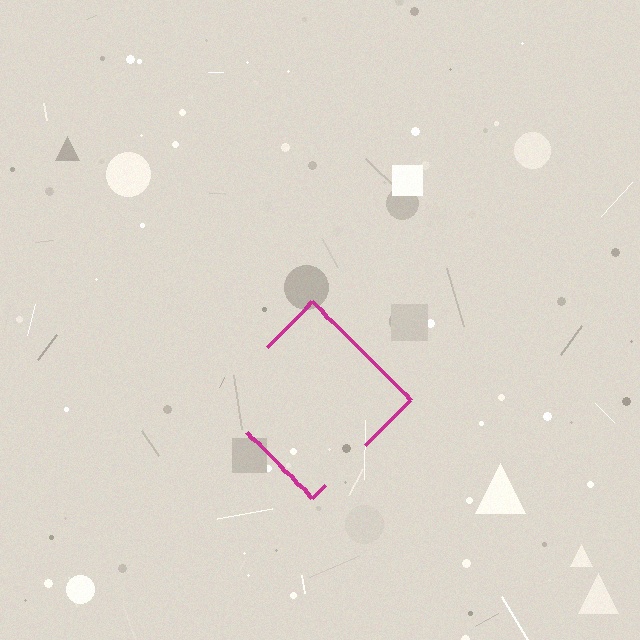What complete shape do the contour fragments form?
The contour fragments form a diamond.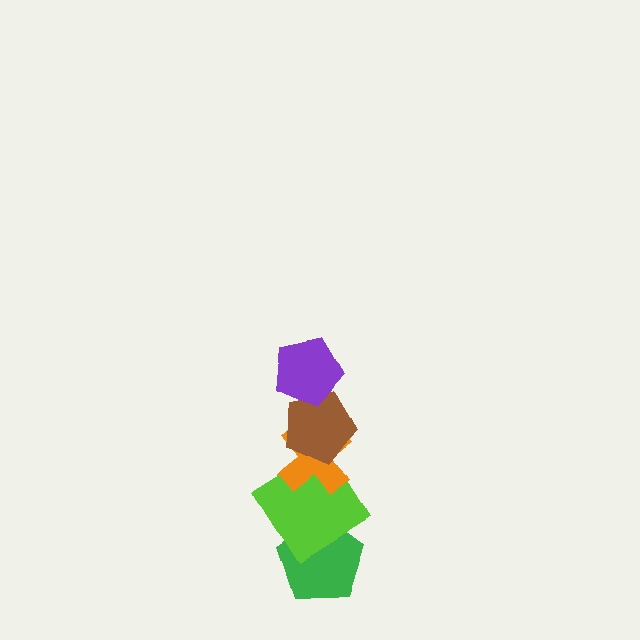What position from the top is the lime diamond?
The lime diamond is 4th from the top.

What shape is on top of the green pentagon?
The lime diamond is on top of the green pentagon.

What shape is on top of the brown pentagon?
The purple pentagon is on top of the brown pentagon.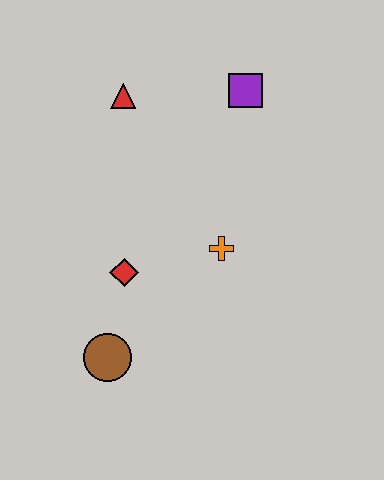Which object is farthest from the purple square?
The brown circle is farthest from the purple square.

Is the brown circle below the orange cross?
Yes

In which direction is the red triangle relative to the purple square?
The red triangle is to the left of the purple square.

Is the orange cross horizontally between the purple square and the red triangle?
Yes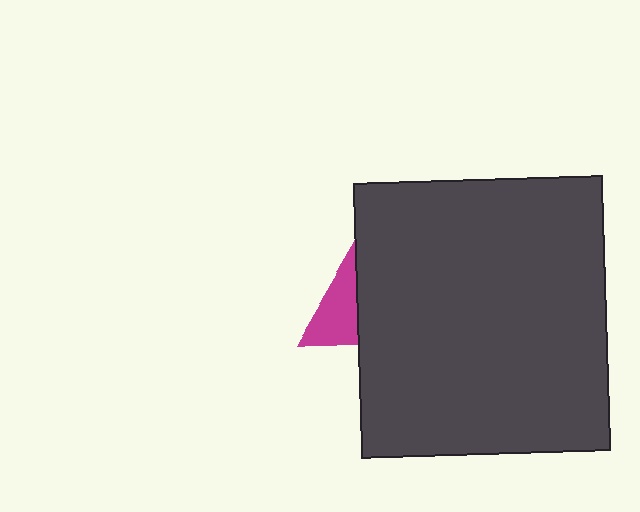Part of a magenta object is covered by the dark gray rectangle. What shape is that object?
It is a triangle.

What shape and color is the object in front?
The object in front is a dark gray rectangle.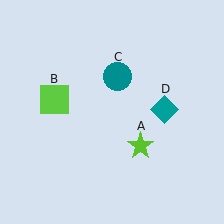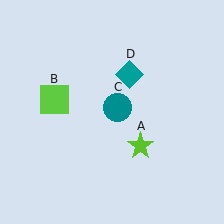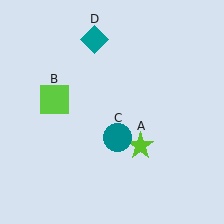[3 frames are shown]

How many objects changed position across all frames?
2 objects changed position: teal circle (object C), teal diamond (object D).